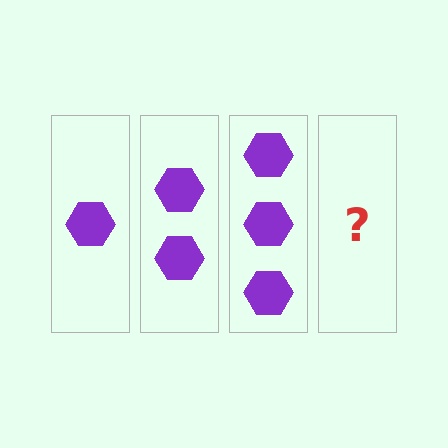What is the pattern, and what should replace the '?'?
The pattern is that each step adds one more hexagon. The '?' should be 4 hexagons.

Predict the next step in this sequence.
The next step is 4 hexagons.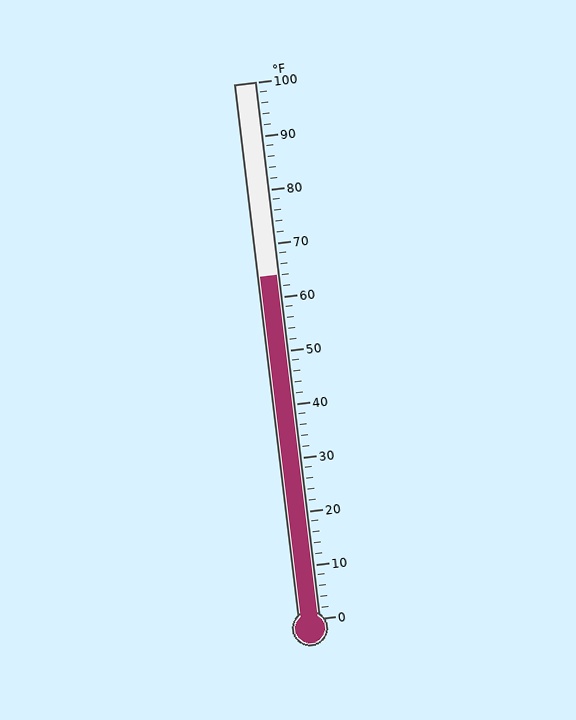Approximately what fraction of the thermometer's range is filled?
The thermometer is filled to approximately 65% of its range.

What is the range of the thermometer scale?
The thermometer scale ranges from 0°F to 100°F.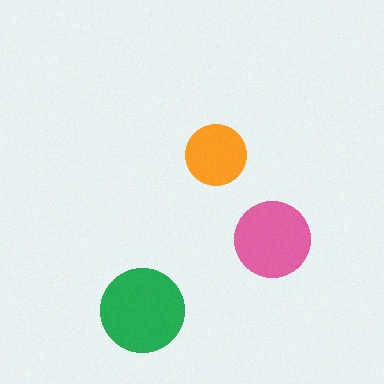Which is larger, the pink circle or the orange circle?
The pink one.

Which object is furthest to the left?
The green circle is leftmost.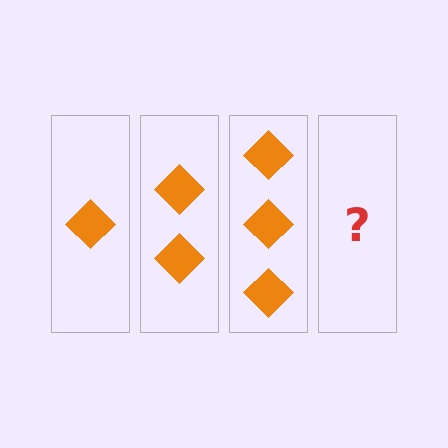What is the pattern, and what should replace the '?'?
The pattern is that each step adds one more diamond. The '?' should be 4 diamonds.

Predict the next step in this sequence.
The next step is 4 diamonds.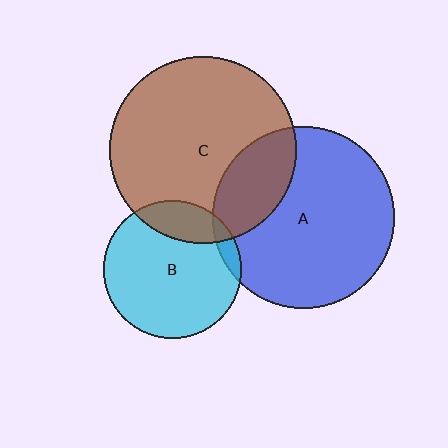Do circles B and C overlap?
Yes.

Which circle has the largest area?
Circle C (brown).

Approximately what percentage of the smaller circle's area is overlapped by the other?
Approximately 20%.